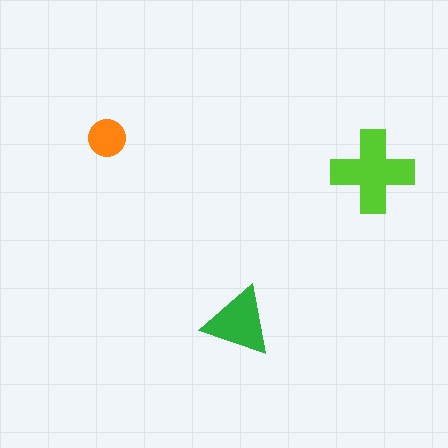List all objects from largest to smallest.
The lime cross, the green triangle, the orange circle.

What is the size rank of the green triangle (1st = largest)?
2nd.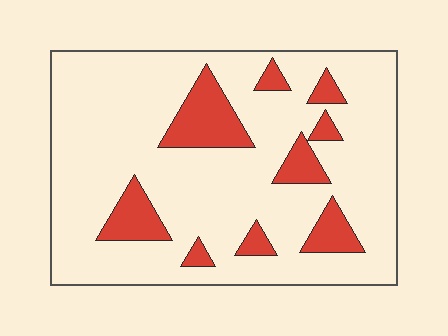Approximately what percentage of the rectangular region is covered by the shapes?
Approximately 15%.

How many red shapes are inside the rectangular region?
9.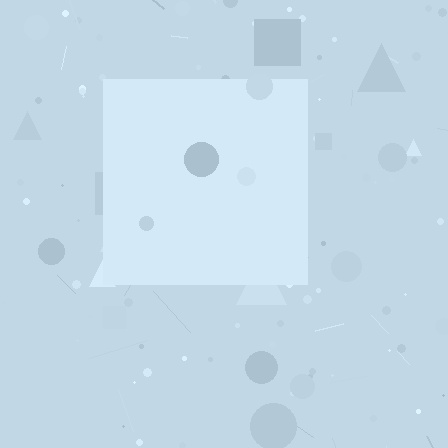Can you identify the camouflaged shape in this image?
The camouflaged shape is a square.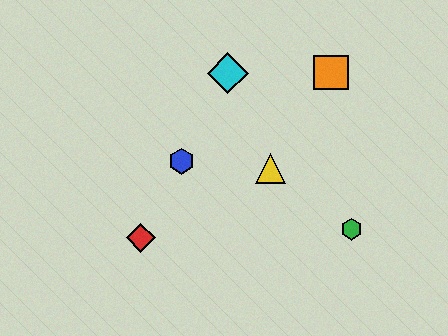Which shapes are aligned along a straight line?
The red diamond, the blue hexagon, the purple diamond, the cyan diamond are aligned along a straight line.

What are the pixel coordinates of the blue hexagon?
The blue hexagon is at (182, 161).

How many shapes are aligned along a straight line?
4 shapes (the red diamond, the blue hexagon, the purple diamond, the cyan diamond) are aligned along a straight line.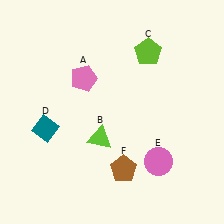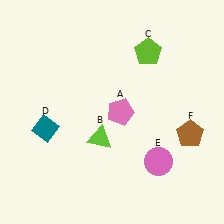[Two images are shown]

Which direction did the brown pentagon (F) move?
The brown pentagon (F) moved right.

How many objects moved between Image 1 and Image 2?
2 objects moved between the two images.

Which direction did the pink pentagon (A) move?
The pink pentagon (A) moved right.